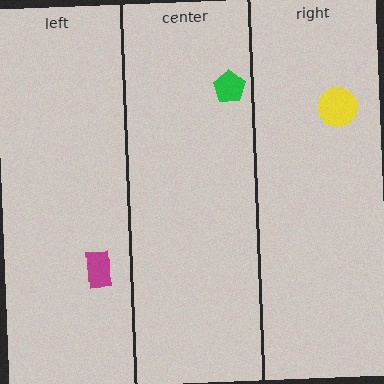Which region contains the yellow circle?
The right region.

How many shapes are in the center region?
1.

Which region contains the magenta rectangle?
The left region.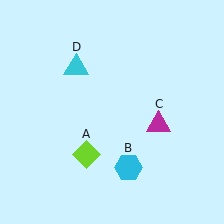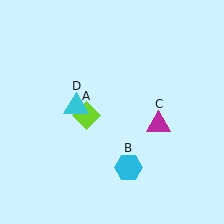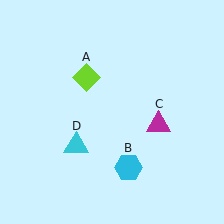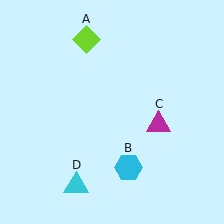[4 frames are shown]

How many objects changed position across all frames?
2 objects changed position: lime diamond (object A), cyan triangle (object D).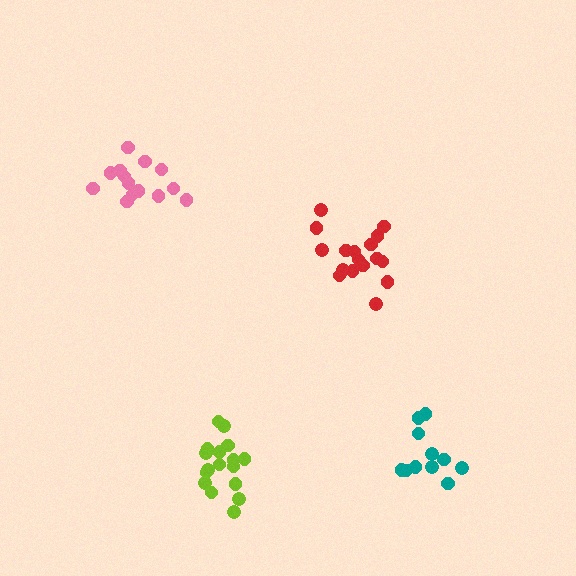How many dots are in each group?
Group 1: 17 dots, Group 2: 17 dots, Group 3: 11 dots, Group 4: 14 dots (59 total).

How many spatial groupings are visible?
There are 4 spatial groupings.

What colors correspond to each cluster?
The clusters are colored: red, lime, teal, pink.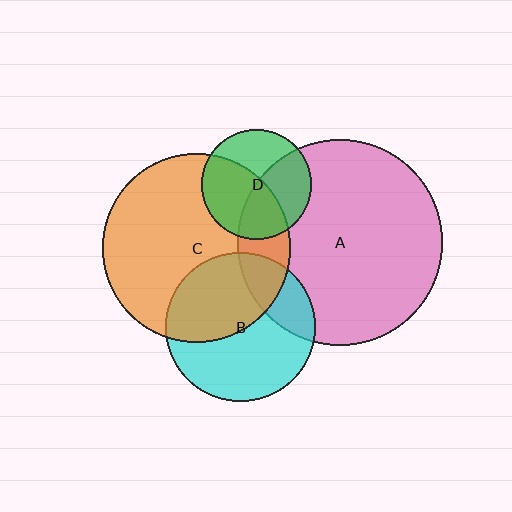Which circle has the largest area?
Circle A (pink).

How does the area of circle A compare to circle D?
Approximately 3.5 times.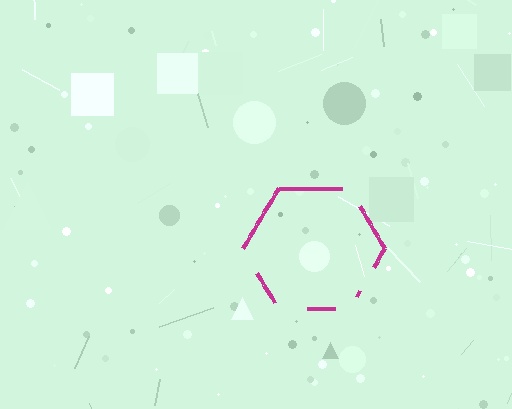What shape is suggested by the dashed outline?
The dashed outline suggests a hexagon.